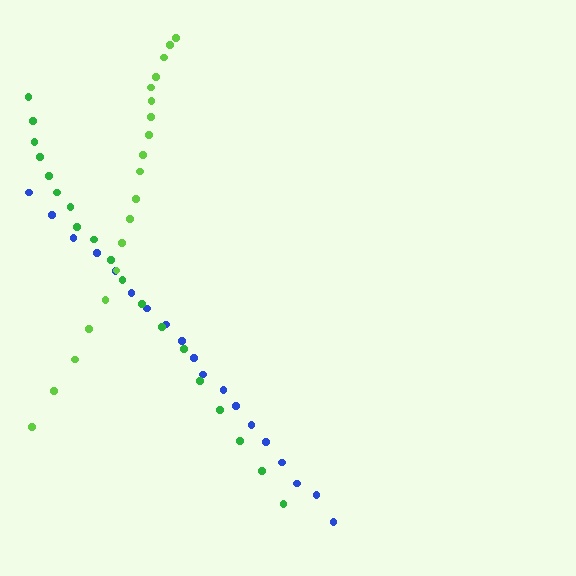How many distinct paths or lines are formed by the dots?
There are 3 distinct paths.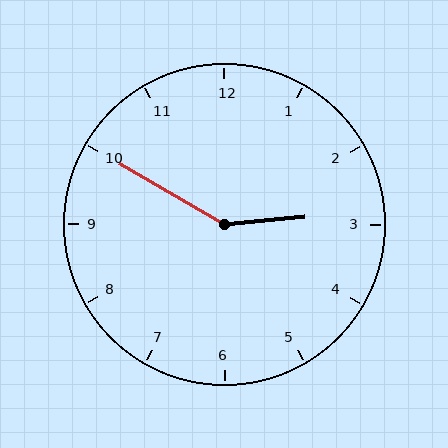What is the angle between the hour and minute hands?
Approximately 145 degrees.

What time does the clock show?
2:50.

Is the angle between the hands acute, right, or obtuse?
It is obtuse.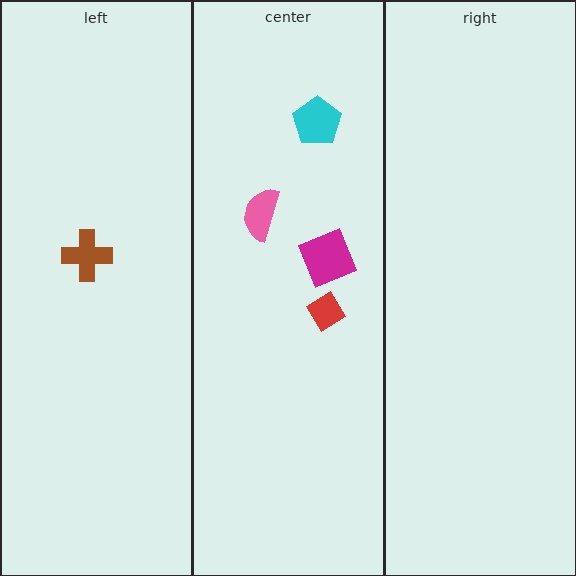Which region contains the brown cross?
The left region.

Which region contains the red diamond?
The center region.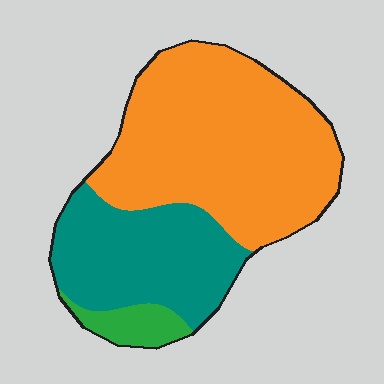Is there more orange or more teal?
Orange.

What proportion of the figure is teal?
Teal takes up about one third (1/3) of the figure.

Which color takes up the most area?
Orange, at roughly 60%.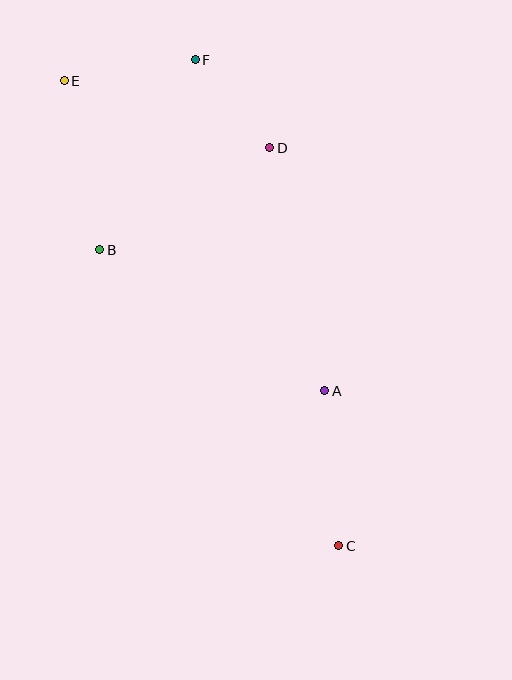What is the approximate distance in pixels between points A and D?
The distance between A and D is approximately 249 pixels.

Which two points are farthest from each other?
Points C and E are farthest from each other.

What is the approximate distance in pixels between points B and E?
The distance between B and E is approximately 172 pixels.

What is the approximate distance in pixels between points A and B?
The distance between A and B is approximately 266 pixels.